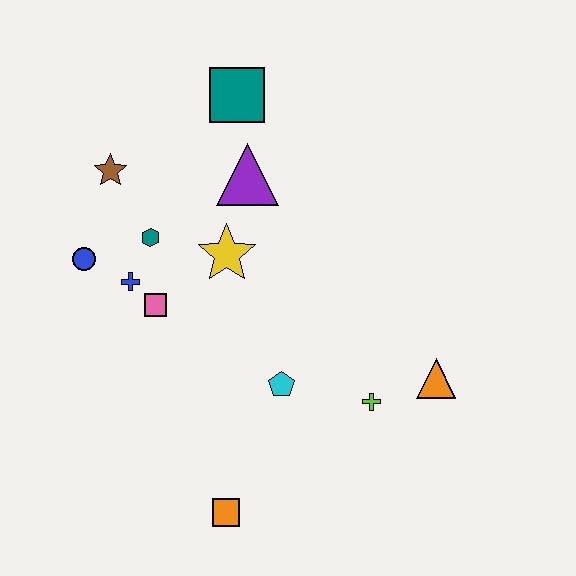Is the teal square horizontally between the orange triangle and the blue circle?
Yes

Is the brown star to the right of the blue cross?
No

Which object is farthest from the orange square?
The teal square is farthest from the orange square.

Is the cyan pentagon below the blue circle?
Yes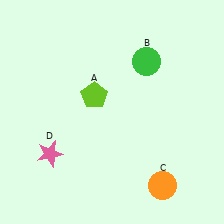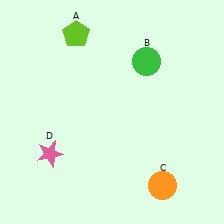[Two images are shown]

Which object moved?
The lime pentagon (A) moved up.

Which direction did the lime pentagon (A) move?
The lime pentagon (A) moved up.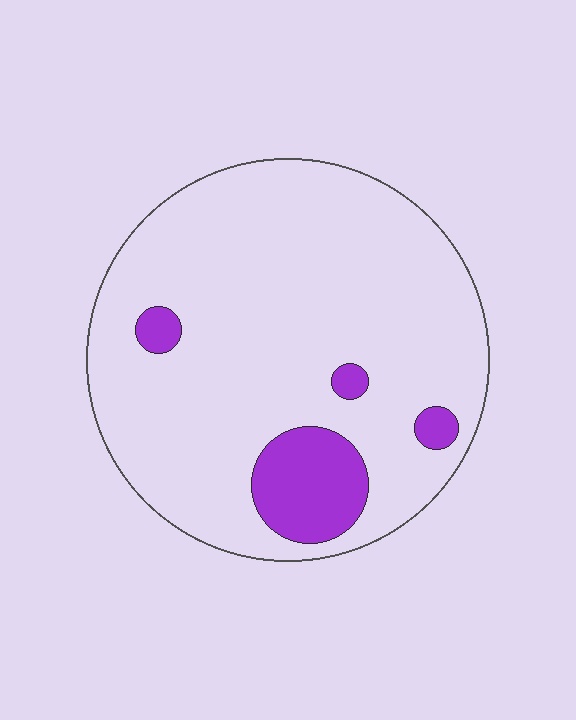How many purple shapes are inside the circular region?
4.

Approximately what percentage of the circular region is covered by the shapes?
Approximately 10%.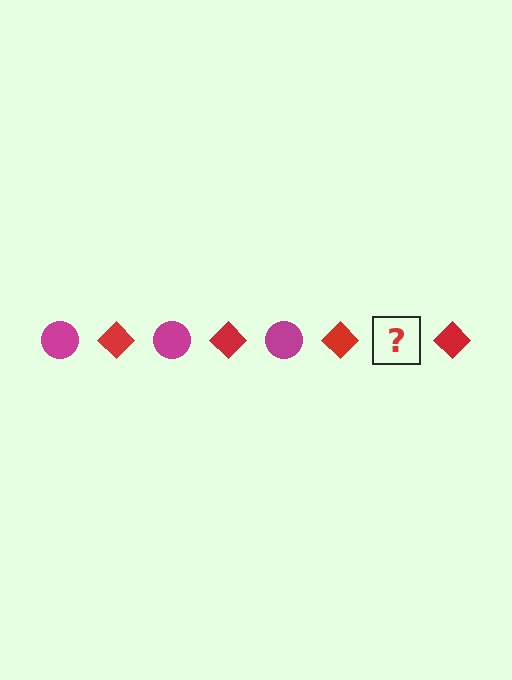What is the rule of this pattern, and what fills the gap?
The rule is that the pattern alternates between magenta circle and red diamond. The gap should be filled with a magenta circle.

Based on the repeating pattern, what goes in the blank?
The blank should be a magenta circle.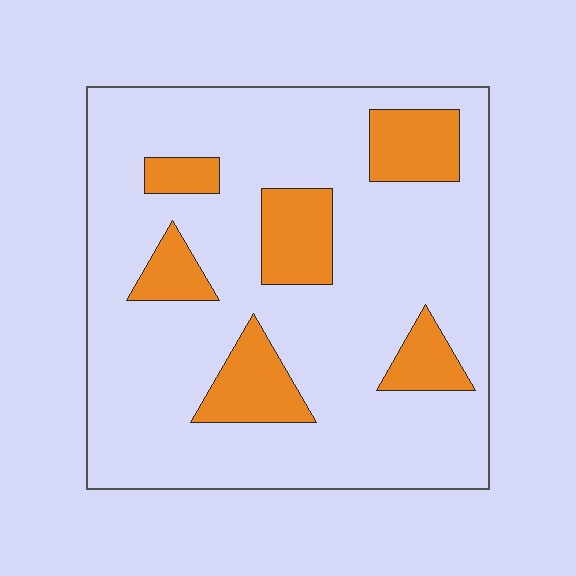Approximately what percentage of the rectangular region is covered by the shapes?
Approximately 20%.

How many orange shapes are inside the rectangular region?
6.